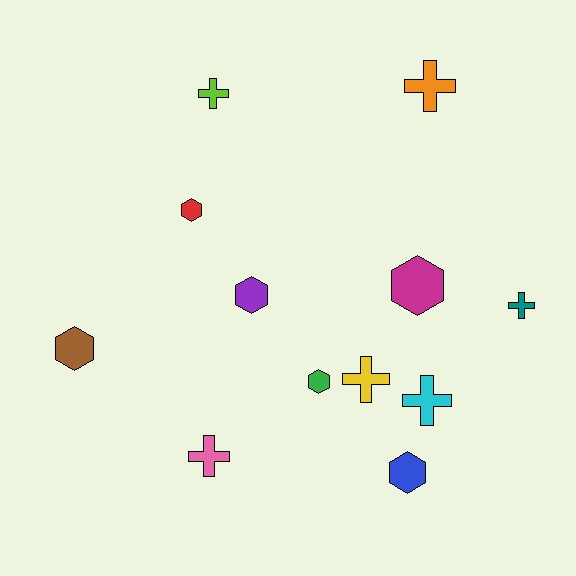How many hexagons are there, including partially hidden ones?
There are 6 hexagons.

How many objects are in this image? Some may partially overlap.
There are 12 objects.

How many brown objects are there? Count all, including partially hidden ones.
There is 1 brown object.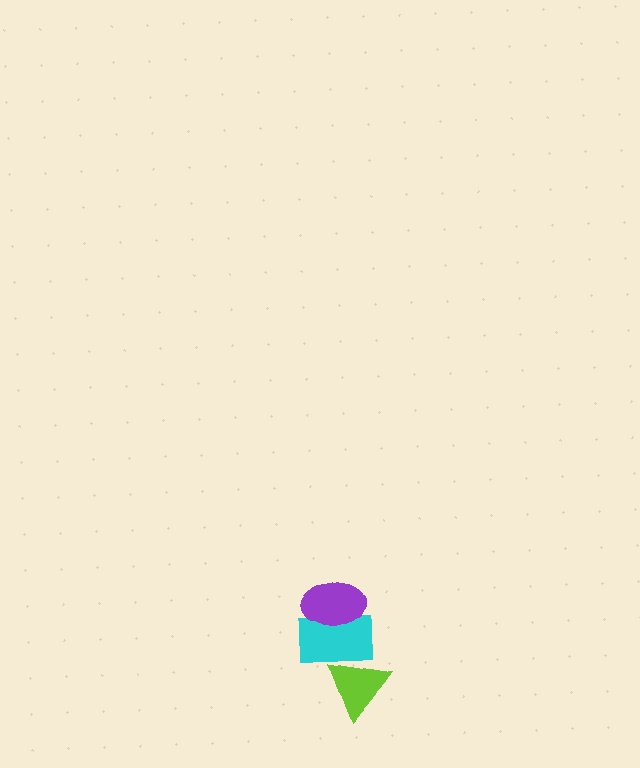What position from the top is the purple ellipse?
The purple ellipse is 1st from the top.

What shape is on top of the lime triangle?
The cyan rectangle is on top of the lime triangle.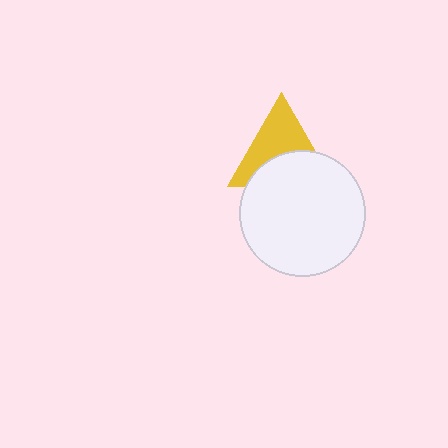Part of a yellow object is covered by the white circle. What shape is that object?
It is a triangle.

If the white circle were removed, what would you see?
You would see the complete yellow triangle.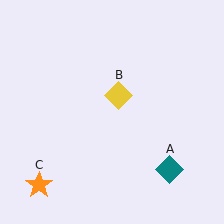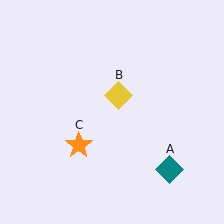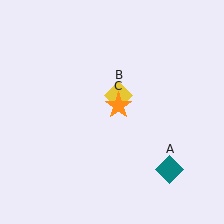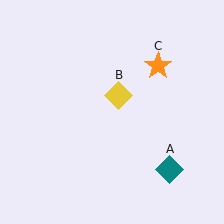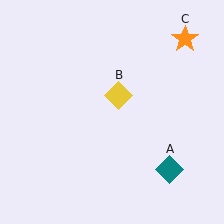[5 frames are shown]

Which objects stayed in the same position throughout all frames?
Teal diamond (object A) and yellow diamond (object B) remained stationary.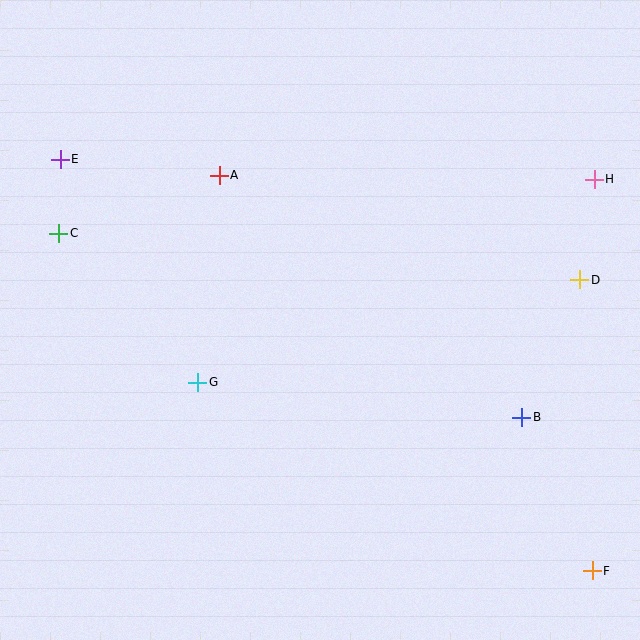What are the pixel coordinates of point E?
Point E is at (60, 159).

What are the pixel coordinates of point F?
Point F is at (592, 571).